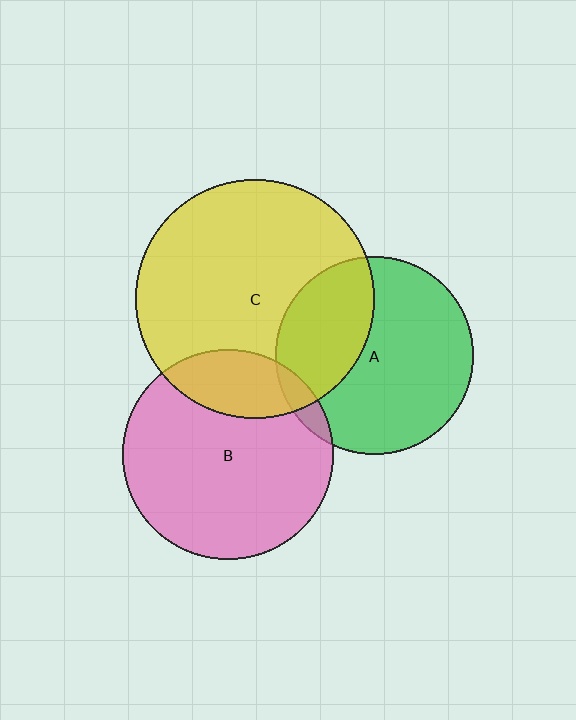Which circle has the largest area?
Circle C (yellow).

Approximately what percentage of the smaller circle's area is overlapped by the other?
Approximately 20%.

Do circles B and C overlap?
Yes.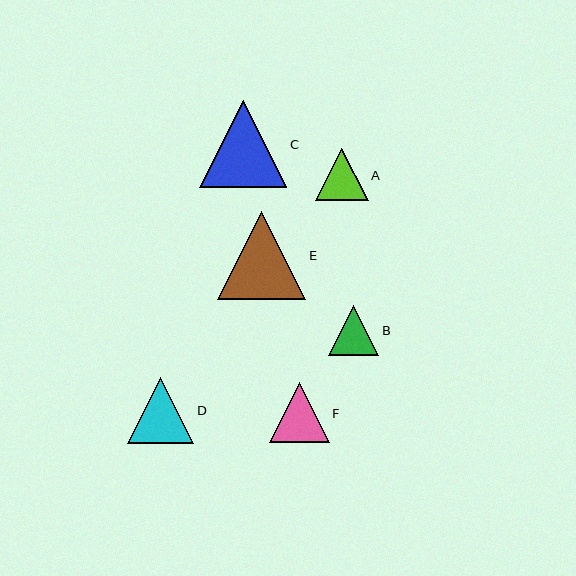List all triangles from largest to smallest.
From largest to smallest: E, C, D, F, A, B.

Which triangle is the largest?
Triangle E is the largest with a size of approximately 89 pixels.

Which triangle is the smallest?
Triangle B is the smallest with a size of approximately 51 pixels.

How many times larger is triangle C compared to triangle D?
Triangle C is approximately 1.3 times the size of triangle D.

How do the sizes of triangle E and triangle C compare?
Triangle E and triangle C are approximately the same size.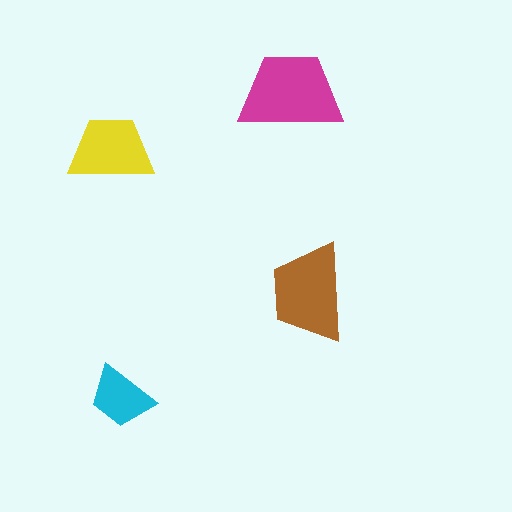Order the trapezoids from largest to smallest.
the magenta one, the brown one, the yellow one, the cyan one.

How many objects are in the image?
There are 4 objects in the image.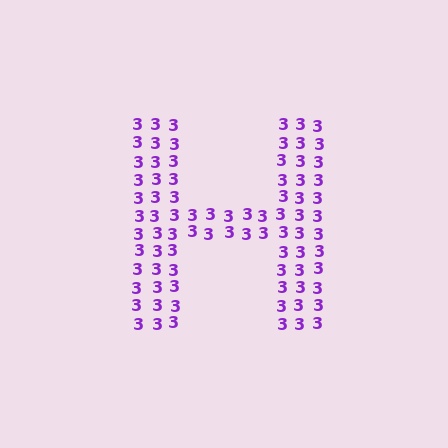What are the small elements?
The small elements are digit 3's.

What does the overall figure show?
The overall figure shows the letter H.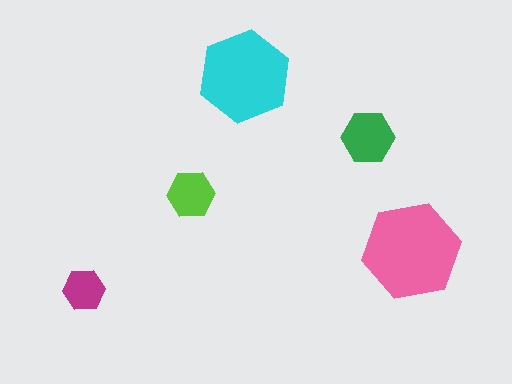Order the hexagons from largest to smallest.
the pink one, the cyan one, the green one, the lime one, the magenta one.